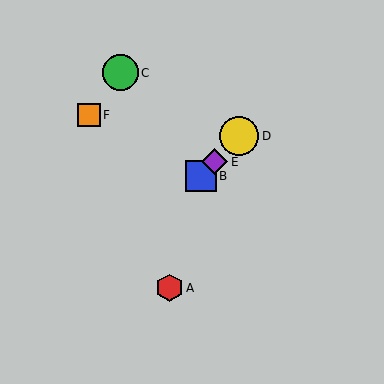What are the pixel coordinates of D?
Object D is at (239, 136).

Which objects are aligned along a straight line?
Objects B, D, E are aligned along a straight line.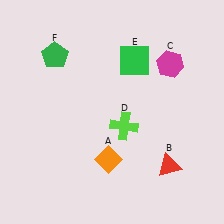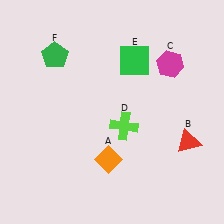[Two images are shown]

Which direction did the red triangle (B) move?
The red triangle (B) moved up.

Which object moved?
The red triangle (B) moved up.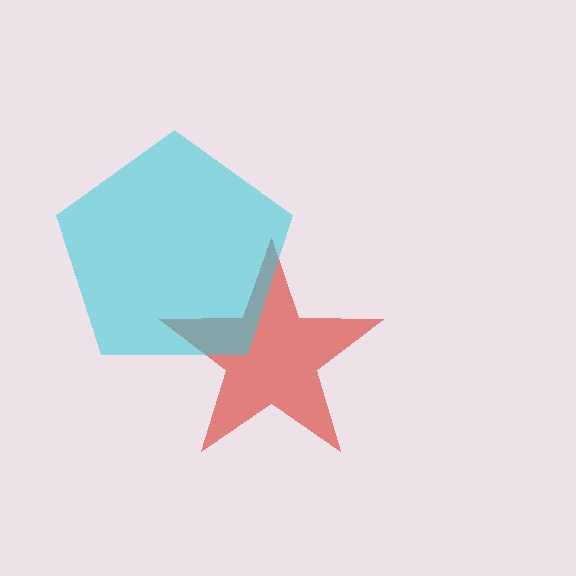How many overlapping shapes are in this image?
There are 2 overlapping shapes in the image.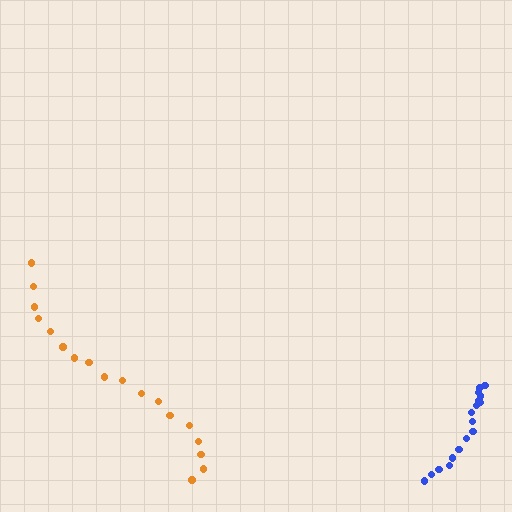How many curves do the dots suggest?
There are 2 distinct paths.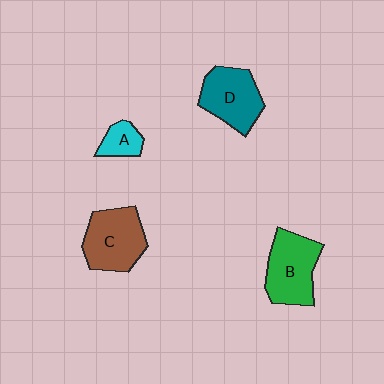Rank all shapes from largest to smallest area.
From largest to smallest: C (brown), B (green), D (teal), A (cyan).